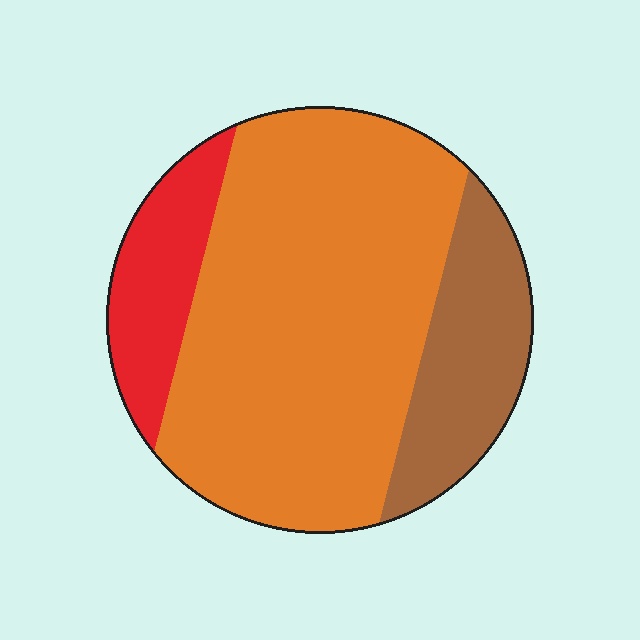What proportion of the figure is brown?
Brown takes up about one fifth (1/5) of the figure.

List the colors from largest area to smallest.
From largest to smallest: orange, brown, red.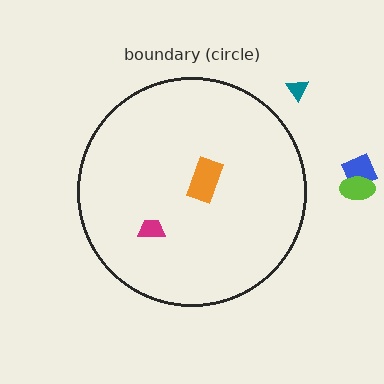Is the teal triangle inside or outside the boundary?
Outside.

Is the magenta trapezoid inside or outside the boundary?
Inside.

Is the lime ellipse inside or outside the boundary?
Outside.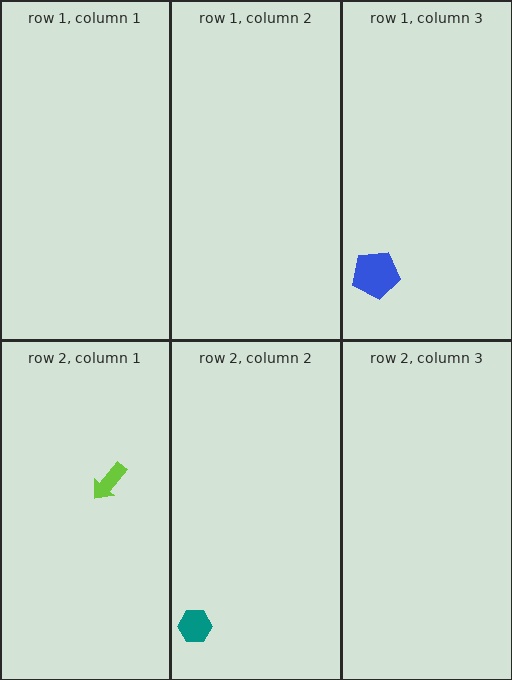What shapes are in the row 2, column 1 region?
The lime arrow.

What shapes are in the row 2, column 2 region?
The teal hexagon.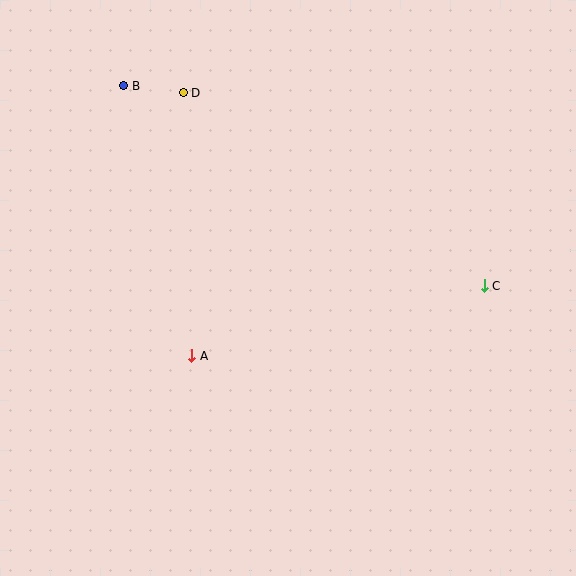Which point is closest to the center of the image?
Point A at (192, 356) is closest to the center.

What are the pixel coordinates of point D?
Point D is at (183, 93).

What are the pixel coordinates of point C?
Point C is at (484, 286).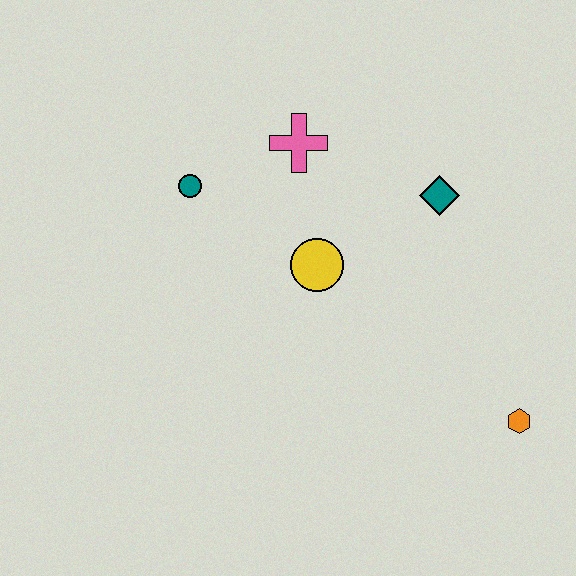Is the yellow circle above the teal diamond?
No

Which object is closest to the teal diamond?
The yellow circle is closest to the teal diamond.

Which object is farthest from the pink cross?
The orange hexagon is farthest from the pink cross.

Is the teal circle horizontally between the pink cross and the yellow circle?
No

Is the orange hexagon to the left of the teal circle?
No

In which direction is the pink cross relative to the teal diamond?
The pink cross is to the left of the teal diamond.